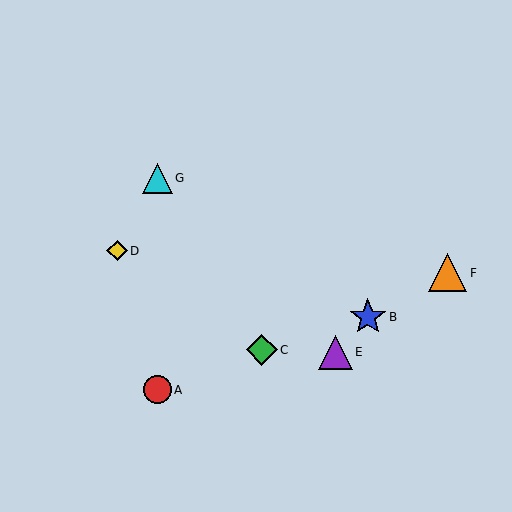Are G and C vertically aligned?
No, G is at x≈157 and C is at x≈262.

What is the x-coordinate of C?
Object C is at x≈262.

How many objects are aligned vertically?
2 objects (A, G) are aligned vertically.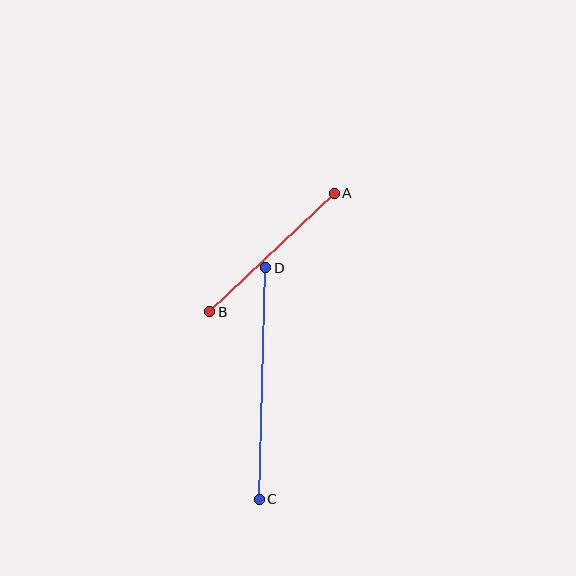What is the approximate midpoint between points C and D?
The midpoint is at approximately (263, 383) pixels.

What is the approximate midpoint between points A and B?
The midpoint is at approximately (272, 253) pixels.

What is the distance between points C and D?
The distance is approximately 231 pixels.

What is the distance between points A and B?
The distance is approximately 172 pixels.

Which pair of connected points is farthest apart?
Points C and D are farthest apart.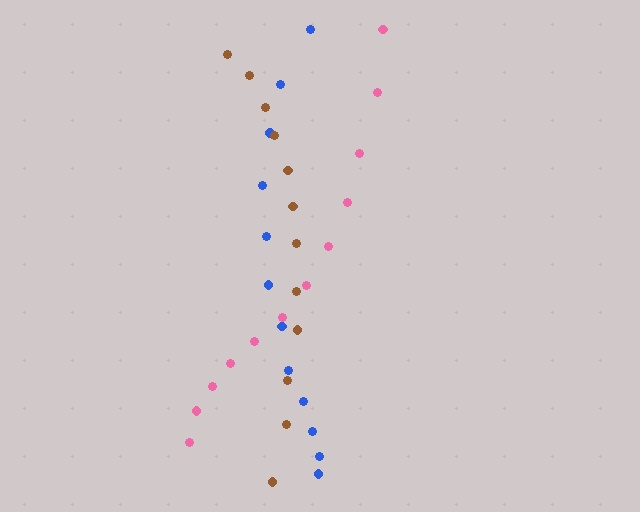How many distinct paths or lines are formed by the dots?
There are 3 distinct paths.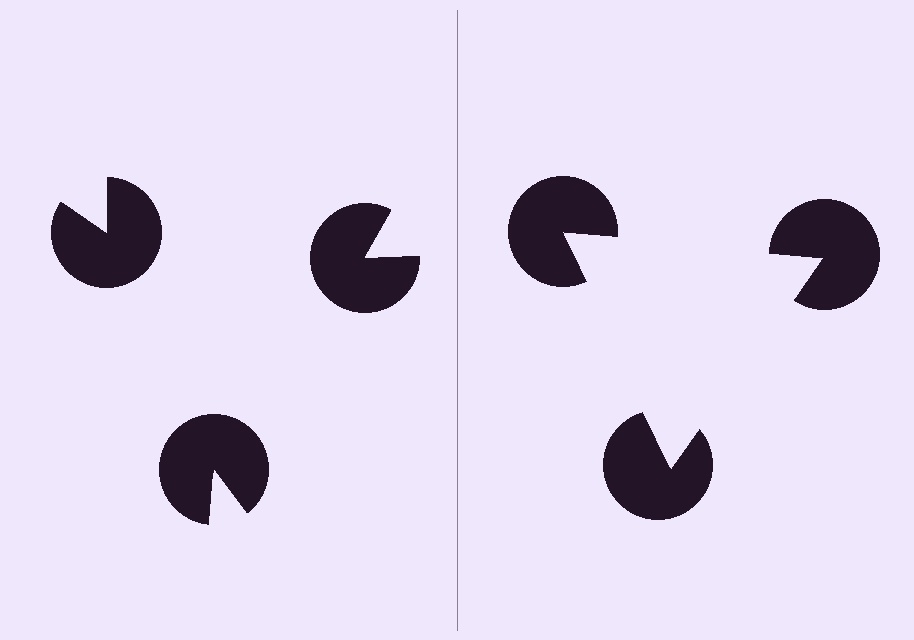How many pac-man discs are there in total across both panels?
6 — 3 on each side.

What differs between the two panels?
The pac-man discs are positioned identically on both sides; only the wedge orientations differ. On the right they align to a triangle; on the left they are misaligned.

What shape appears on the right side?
An illusory triangle.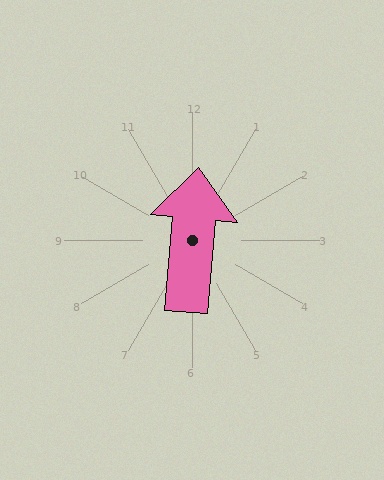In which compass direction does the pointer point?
North.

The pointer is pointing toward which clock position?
Roughly 12 o'clock.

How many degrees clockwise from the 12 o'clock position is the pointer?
Approximately 5 degrees.